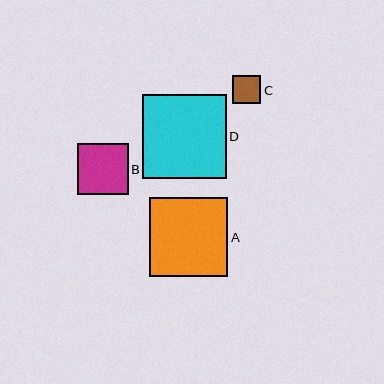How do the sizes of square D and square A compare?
Square D and square A are approximately the same size.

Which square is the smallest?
Square C is the smallest with a size of approximately 28 pixels.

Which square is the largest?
Square D is the largest with a size of approximately 84 pixels.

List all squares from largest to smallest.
From largest to smallest: D, A, B, C.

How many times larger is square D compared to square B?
Square D is approximately 1.6 times the size of square B.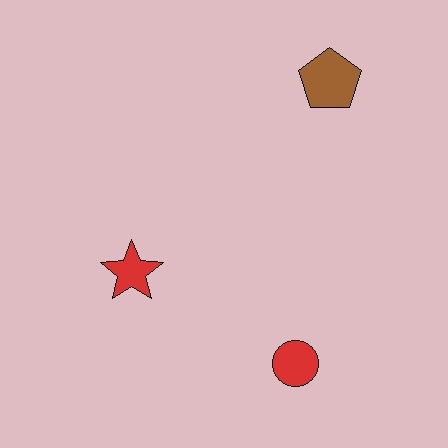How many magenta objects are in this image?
There are no magenta objects.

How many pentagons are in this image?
There is 1 pentagon.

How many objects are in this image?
There are 3 objects.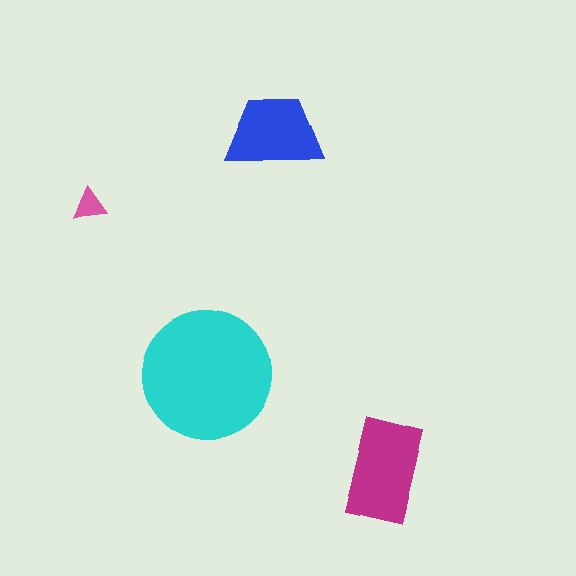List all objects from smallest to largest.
The pink triangle, the blue trapezoid, the magenta rectangle, the cyan circle.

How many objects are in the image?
There are 4 objects in the image.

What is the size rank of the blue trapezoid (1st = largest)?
3rd.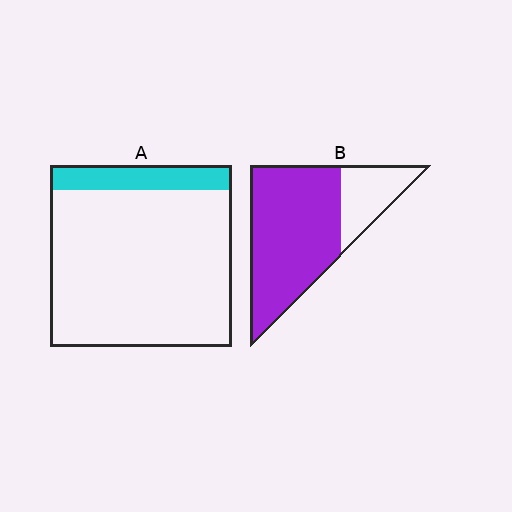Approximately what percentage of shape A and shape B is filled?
A is approximately 15% and B is approximately 75%.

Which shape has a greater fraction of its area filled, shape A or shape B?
Shape B.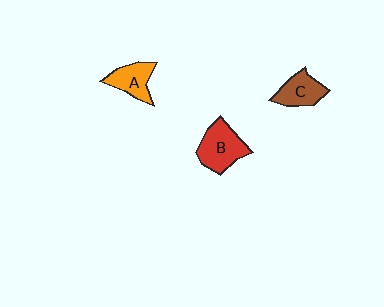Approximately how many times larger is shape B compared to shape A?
Approximately 1.4 times.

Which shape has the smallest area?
Shape A (orange).